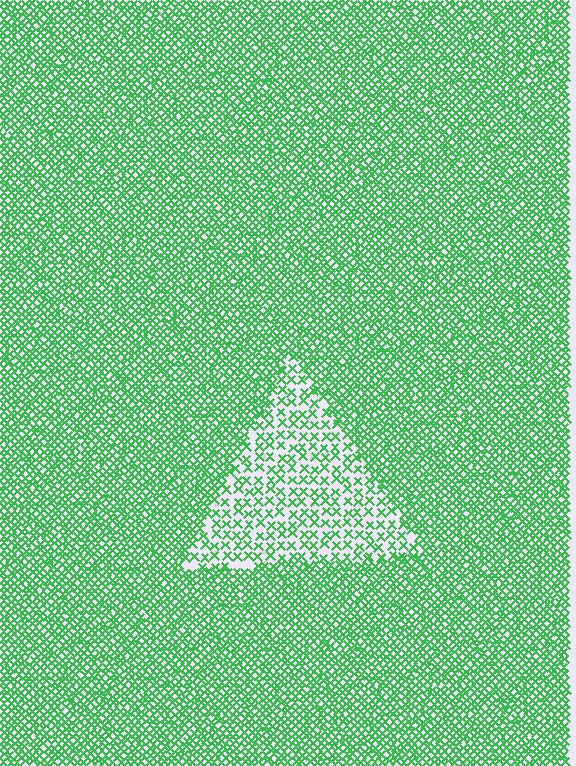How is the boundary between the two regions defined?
The boundary is defined by a change in element density (approximately 2.3x ratio). All elements are the same color, size, and shape.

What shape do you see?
I see a triangle.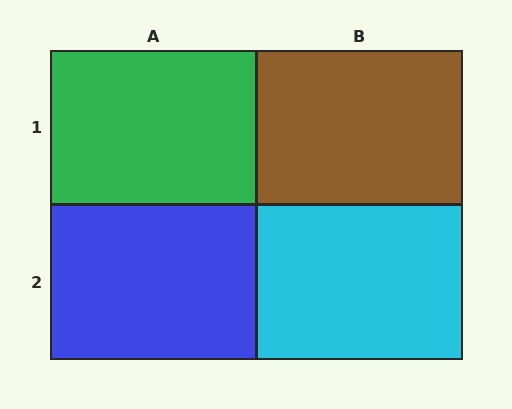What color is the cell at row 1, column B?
Brown.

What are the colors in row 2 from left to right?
Blue, cyan.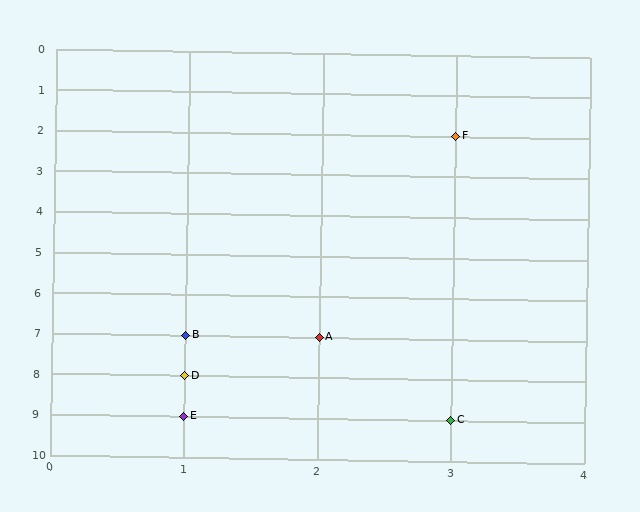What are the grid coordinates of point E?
Point E is at grid coordinates (1, 9).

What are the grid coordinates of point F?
Point F is at grid coordinates (3, 2).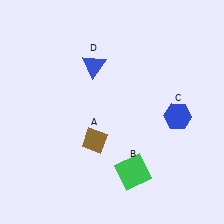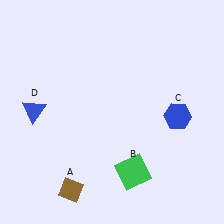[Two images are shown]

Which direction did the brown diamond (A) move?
The brown diamond (A) moved down.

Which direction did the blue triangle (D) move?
The blue triangle (D) moved left.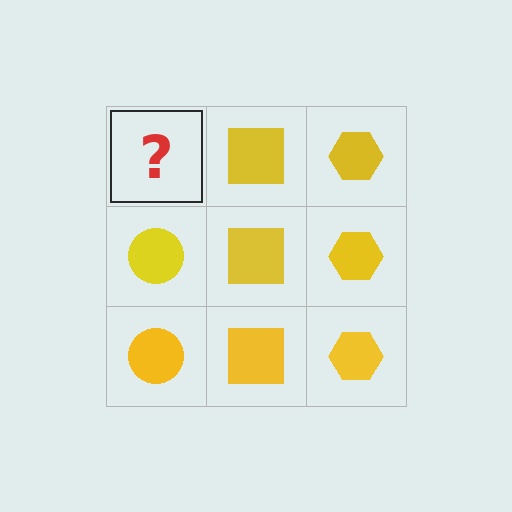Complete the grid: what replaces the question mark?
The question mark should be replaced with a yellow circle.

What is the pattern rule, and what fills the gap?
The rule is that each column has a consistent shape. The gap should be filled with a yellow circle.